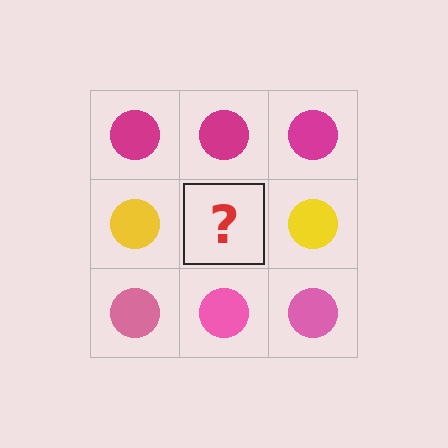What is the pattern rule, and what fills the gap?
The rule is that each row has a consistent color. The gap should be filled with a yellow circle.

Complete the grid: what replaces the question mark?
The question mark should be replaced with a yellow circle.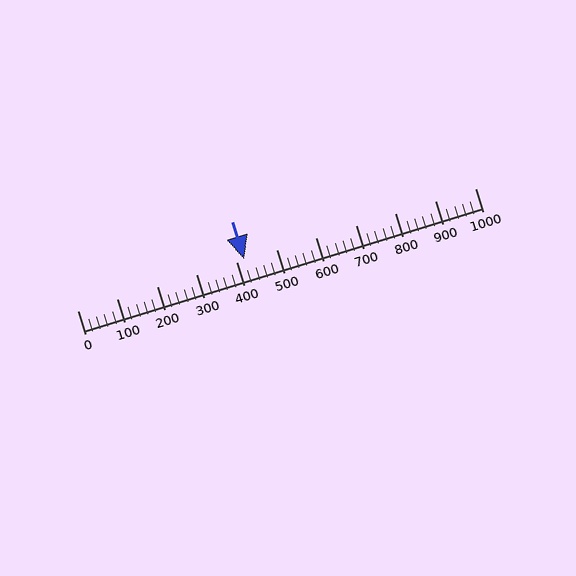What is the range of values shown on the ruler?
The ruler shows values from 0 to 1000.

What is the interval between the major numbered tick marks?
The major tick marks are spaced 100 units apart.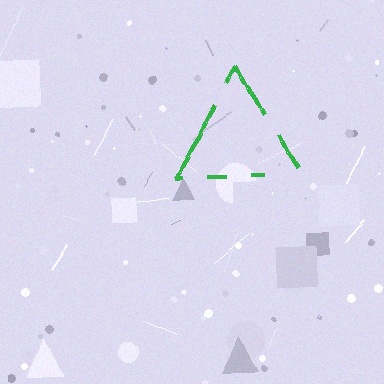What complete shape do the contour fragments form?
The contour fragments form a triangle.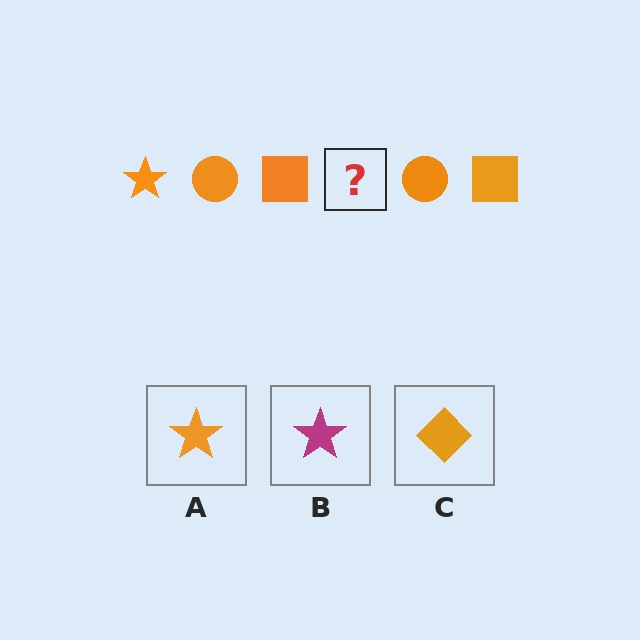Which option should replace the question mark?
Option A.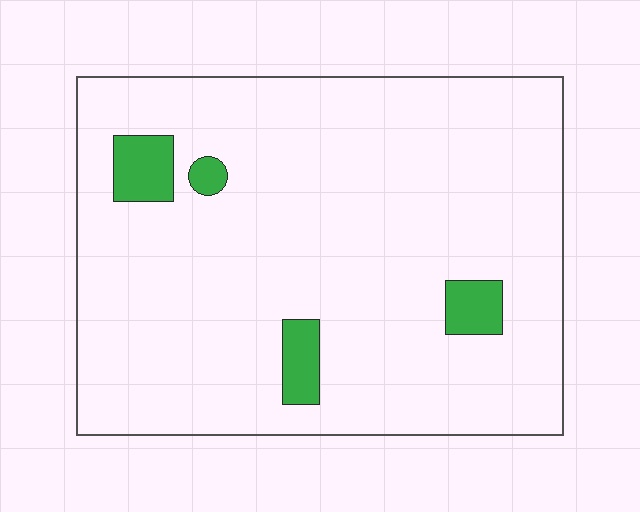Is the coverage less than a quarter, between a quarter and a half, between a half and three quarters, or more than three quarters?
Less than a quarter.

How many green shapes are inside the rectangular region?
4.